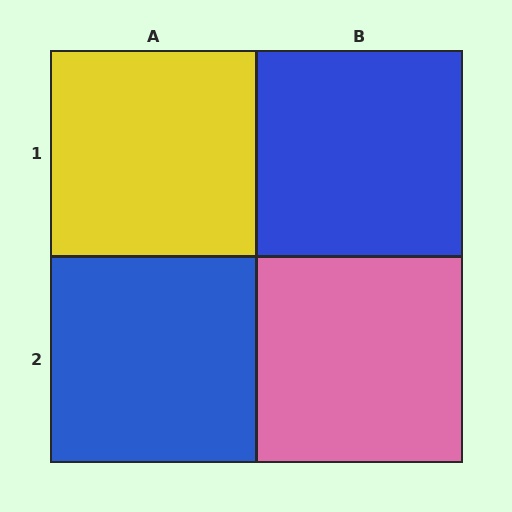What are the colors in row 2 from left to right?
Blue, pink.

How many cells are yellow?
1 cell is yellow.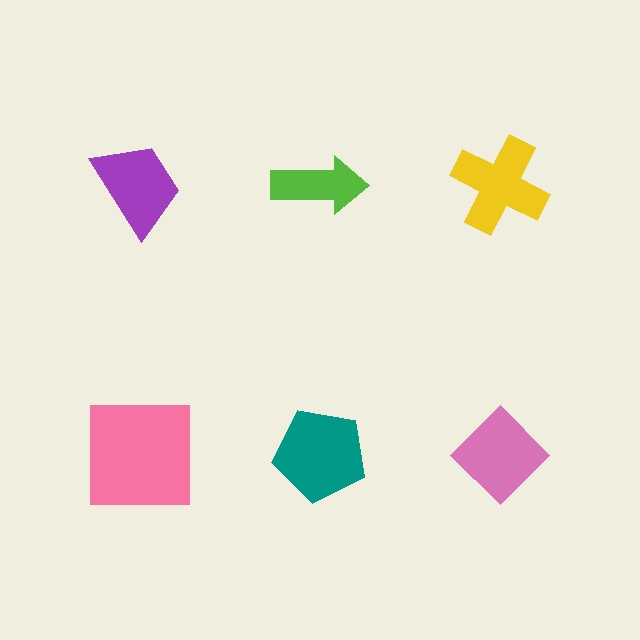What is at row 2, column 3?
A pink diamond.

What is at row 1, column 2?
A lime arrow.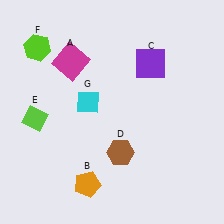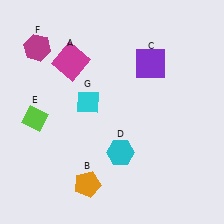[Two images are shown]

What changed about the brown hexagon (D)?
In Image 1, D is brown. In Image 2, it changed to cyan.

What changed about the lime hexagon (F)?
In Image 1, F is lime. In Image 2, it changed to magenta.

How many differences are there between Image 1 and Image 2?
There are 2 differences between the two images.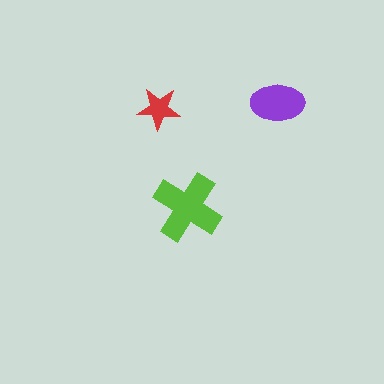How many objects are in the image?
There are 3 objects in the image.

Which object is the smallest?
The red star.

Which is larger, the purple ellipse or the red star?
The purple ellipse.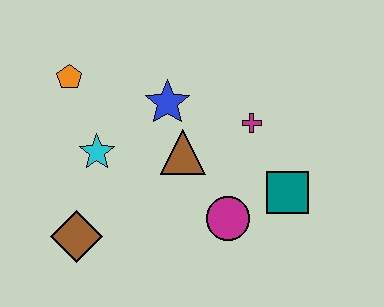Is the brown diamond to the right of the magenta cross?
No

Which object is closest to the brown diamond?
The cyan star is closest to the brown diamond.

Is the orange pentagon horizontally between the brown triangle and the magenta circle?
No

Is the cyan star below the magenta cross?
Yes